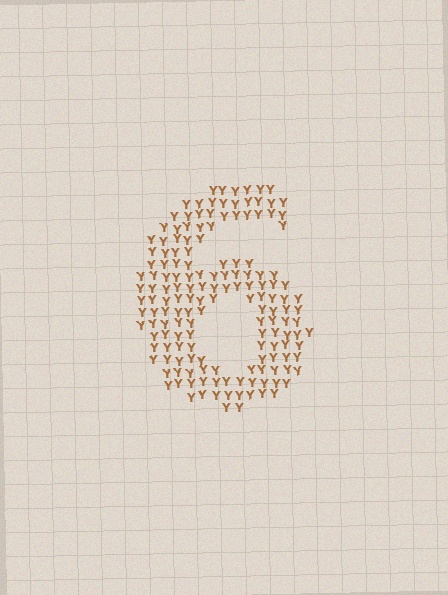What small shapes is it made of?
It is made of small letter Y's.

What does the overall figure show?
The overall figure shows the digit 6.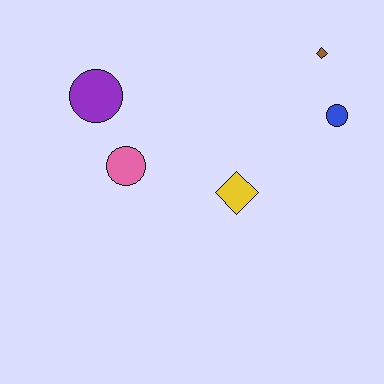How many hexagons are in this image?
There are no hexagons.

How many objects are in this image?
There are 5 objects.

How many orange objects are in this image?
There are no orange objects.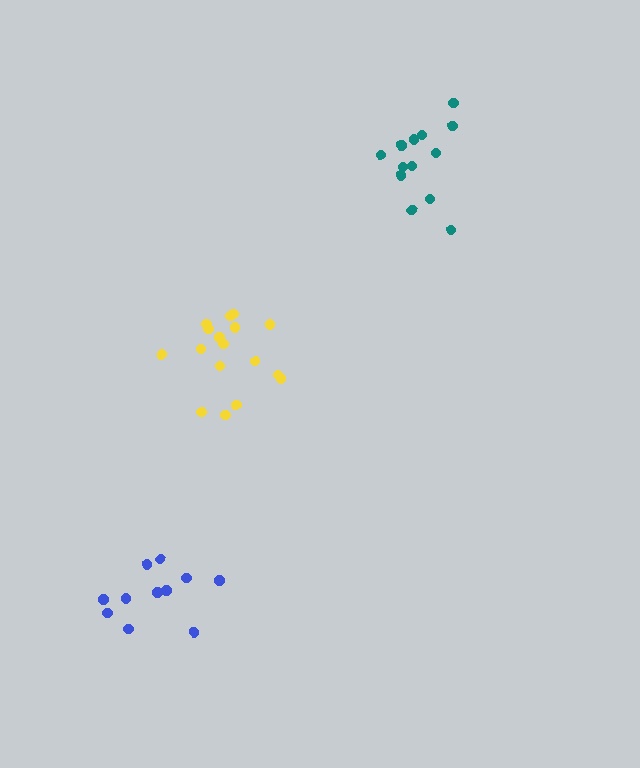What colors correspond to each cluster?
The clusters are colored: teal, blue, yellow.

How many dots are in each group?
Group 1: 13 dots, Group 2: 11 dots, Group 3: 17 dots (41 total).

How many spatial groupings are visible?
There are 3 spatial groupings.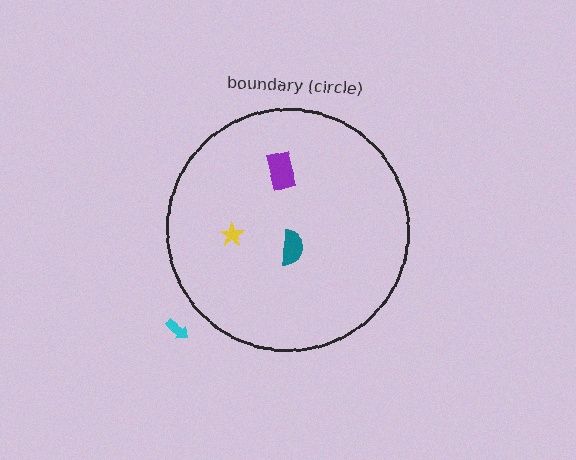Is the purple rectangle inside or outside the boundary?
Inside.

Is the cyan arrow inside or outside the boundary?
Outside.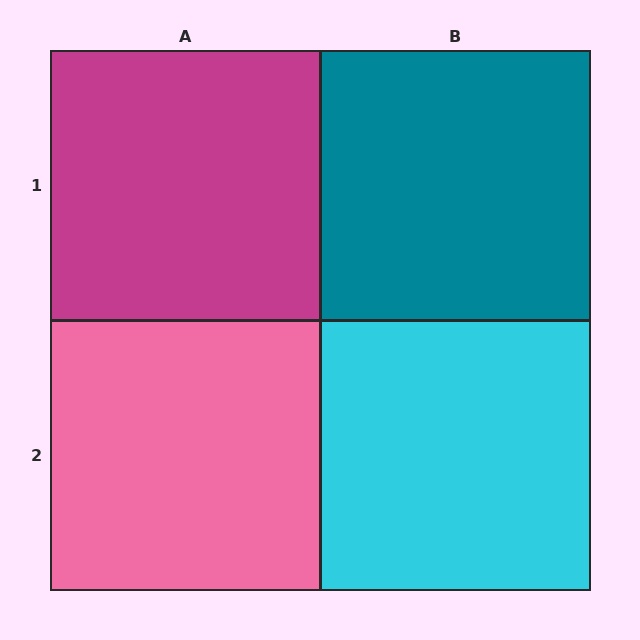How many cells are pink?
1 cell is pink.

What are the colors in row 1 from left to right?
Magenta, teal.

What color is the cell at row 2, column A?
Pink.